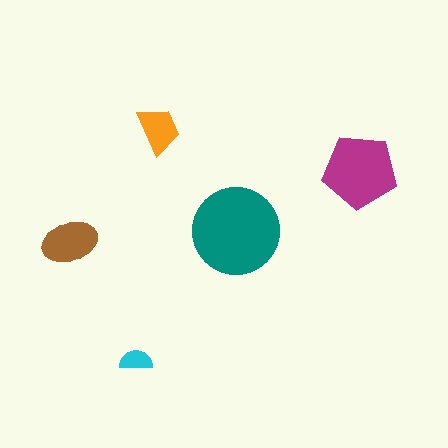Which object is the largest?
The teal circle.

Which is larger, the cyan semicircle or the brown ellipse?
The brown ellipse.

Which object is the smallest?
The cyan semicircle.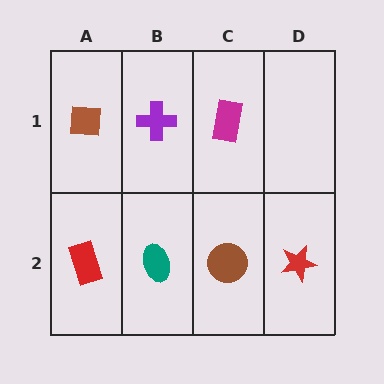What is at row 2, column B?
A teal ellipse.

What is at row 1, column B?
A purple cross.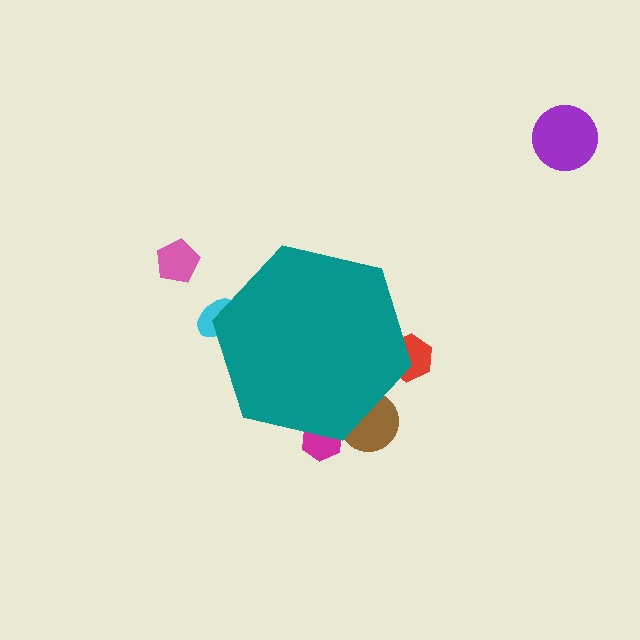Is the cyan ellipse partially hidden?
Yes, the cyan ellipse is partially hidden behind the teal hexagon.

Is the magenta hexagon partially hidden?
Yes, the magenta hexagon is partially hidden behind the teal hexagon.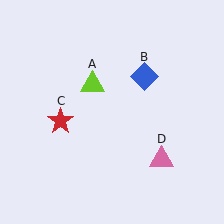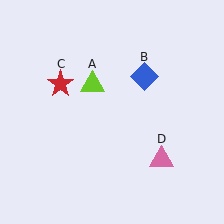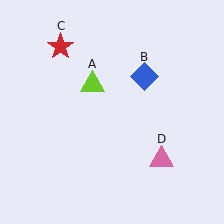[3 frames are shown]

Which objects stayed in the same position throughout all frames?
Lime triangle (object A) and blue diamond (object B) and pink triangle (object D) remained stationary.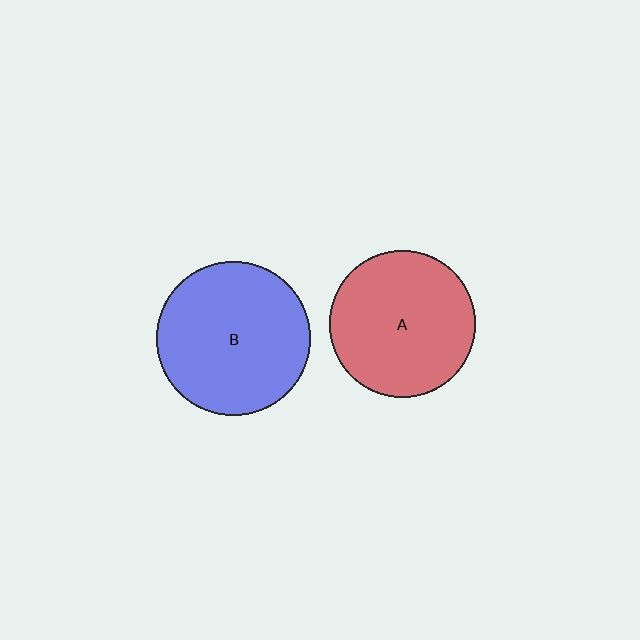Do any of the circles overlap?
No, none of the circles overlap.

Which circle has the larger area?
Circle B (blue).